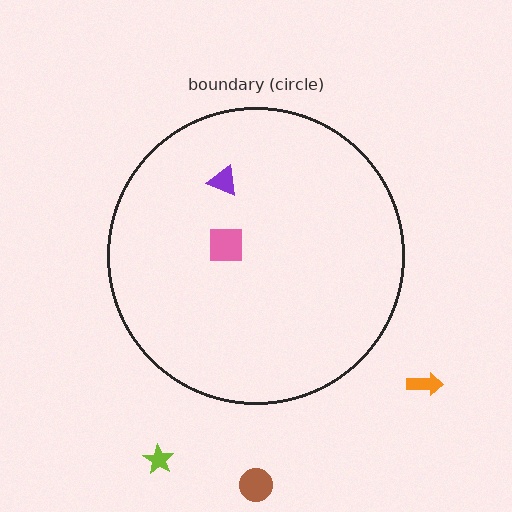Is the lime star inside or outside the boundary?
Outside.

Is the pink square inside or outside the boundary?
Inside.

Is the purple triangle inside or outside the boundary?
Inside.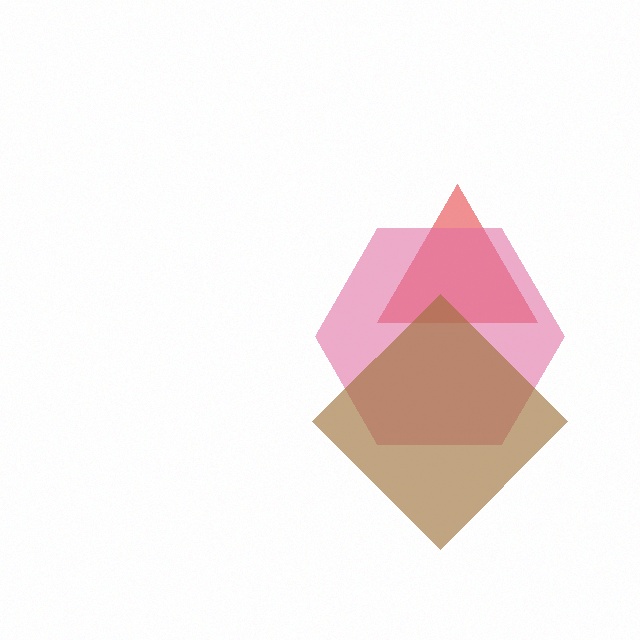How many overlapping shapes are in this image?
There are 3 overlapping shapes in the image.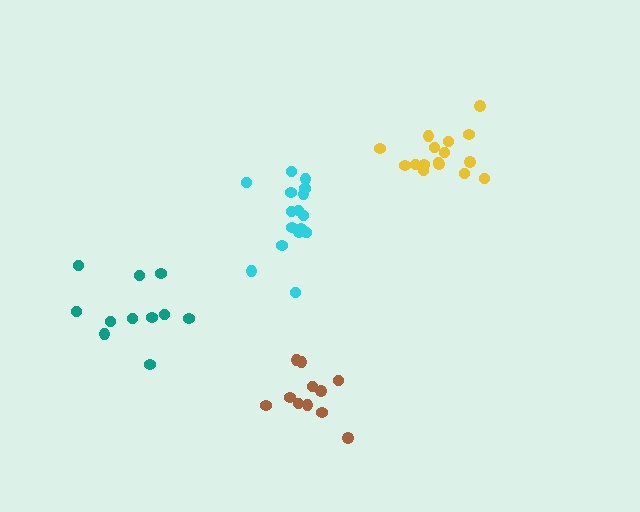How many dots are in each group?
Group 1: 11 dots, Group 2: 16 dots, Group 3: 11 dots, Group 4: 16 dots (54 total).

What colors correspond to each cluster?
The clusters are colored: teal, cyan, brown, yellow.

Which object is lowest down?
The brown cluster is bottommost.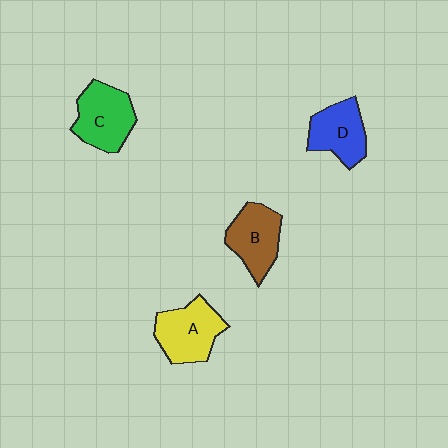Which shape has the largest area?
Shape C (green).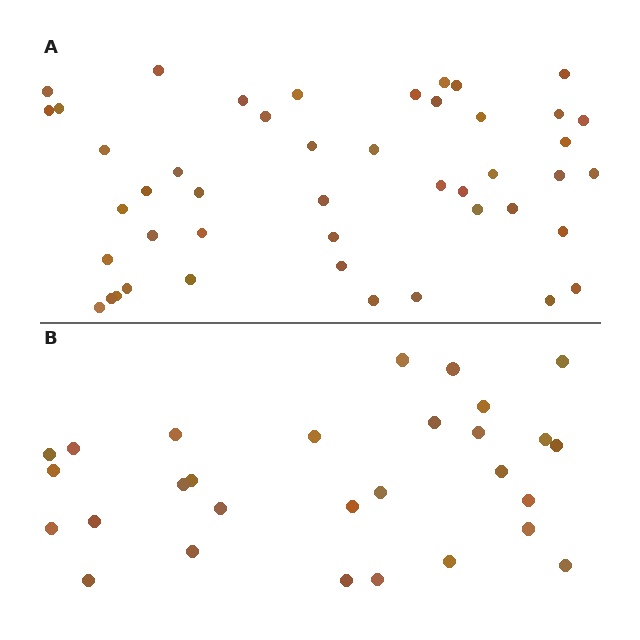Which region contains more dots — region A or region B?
Region A (the top region) has more dots.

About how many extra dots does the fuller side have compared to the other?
Region A has approximately 15 more dots than region B.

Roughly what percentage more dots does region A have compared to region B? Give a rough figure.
About 60% more.